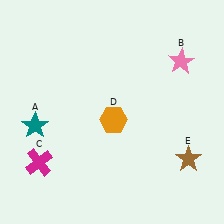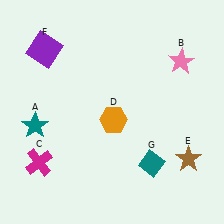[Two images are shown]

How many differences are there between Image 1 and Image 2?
There are 2 differences between the two images.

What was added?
A purple square (F), a teal diamond (G) were added in Image 2.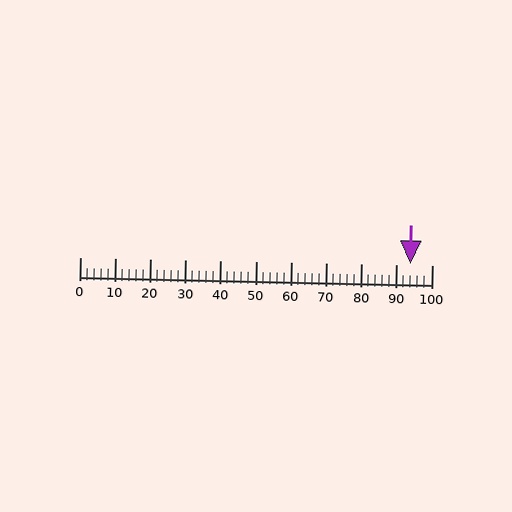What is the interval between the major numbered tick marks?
The major tick marks are spaced 10 units apart.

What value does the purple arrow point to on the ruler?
The purple arrow points to approximately 94.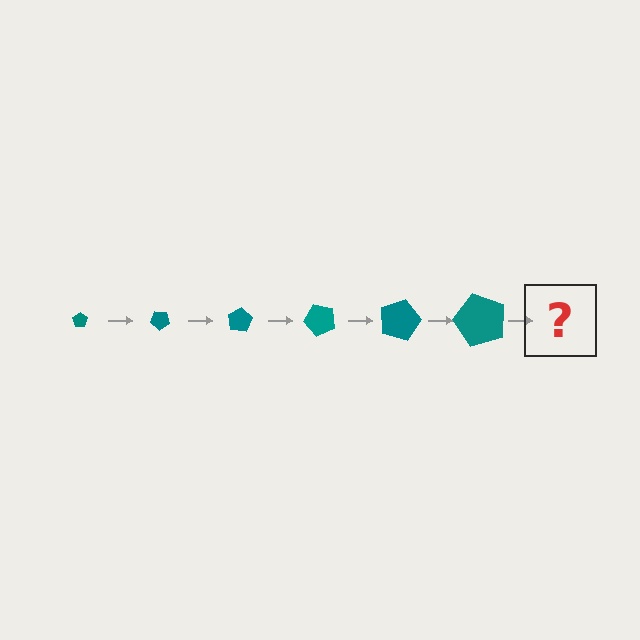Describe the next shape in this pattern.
It should be a pentagon, larger than the previous one and rotated 240 degrees from the start.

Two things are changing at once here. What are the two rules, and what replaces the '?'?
The two rules are that the pentagon grows larger each step and it rotates 40 degrees each step. The '?' should be a pentagon, larger than the previous one and rotated 240 degrees from the start.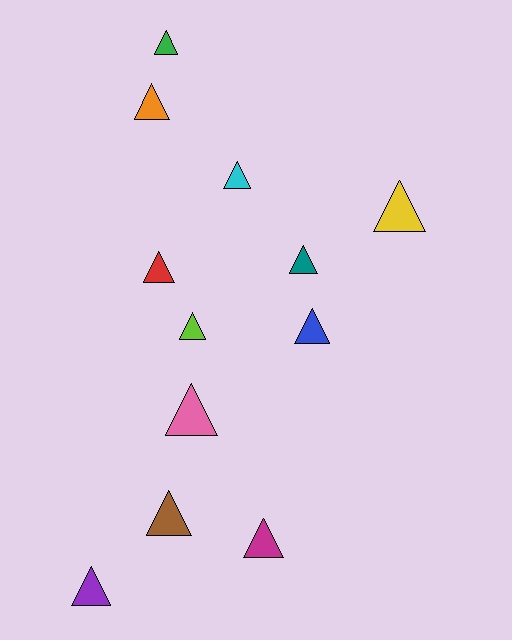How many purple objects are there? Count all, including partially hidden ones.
There is 1 purple object.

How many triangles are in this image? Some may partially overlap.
There are 12 triangles.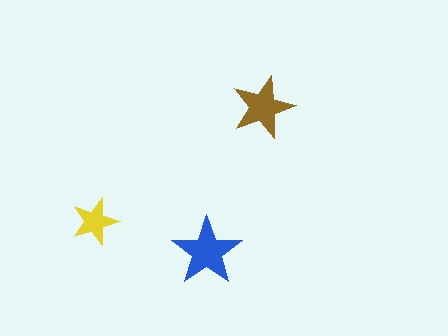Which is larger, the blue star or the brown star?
The blue one.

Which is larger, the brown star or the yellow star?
The brown one.